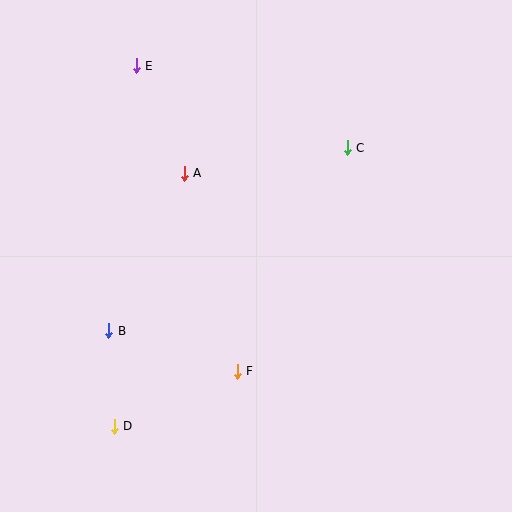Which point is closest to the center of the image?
Point A at (184, 173) is closest to the center.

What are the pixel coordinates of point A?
Point A is at (184, 173).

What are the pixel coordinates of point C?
Point C is at (347, 148).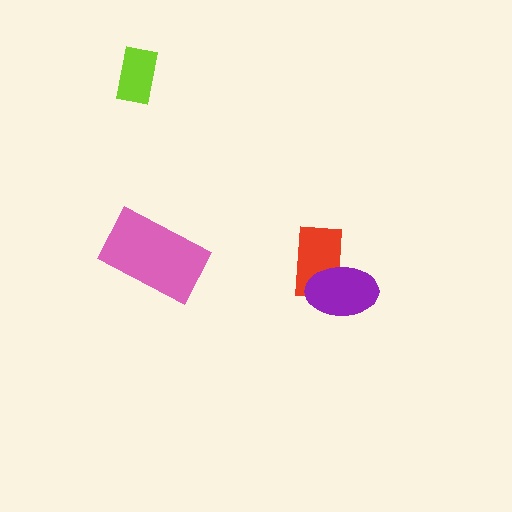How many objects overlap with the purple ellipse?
1 object overlaps with the purple ellipse.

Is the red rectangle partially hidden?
Yes, it is partially covered by another shape.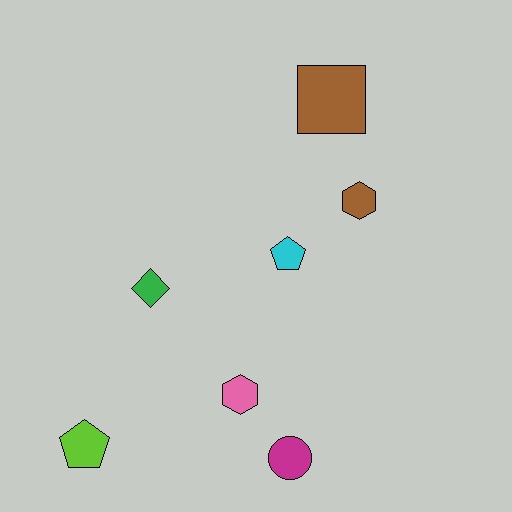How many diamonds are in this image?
There is 1 diamond.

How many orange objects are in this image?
There are no orange objects.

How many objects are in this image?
There are 7 objects.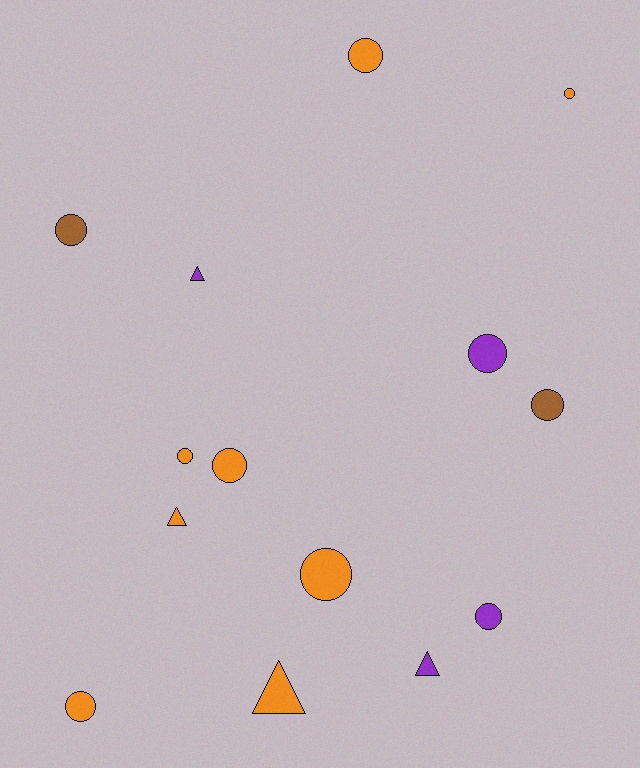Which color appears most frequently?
Orange, with 8 objects.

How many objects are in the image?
There are 14 objects.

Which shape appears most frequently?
Circle, with 10 objects.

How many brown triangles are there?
There are no brown triangles.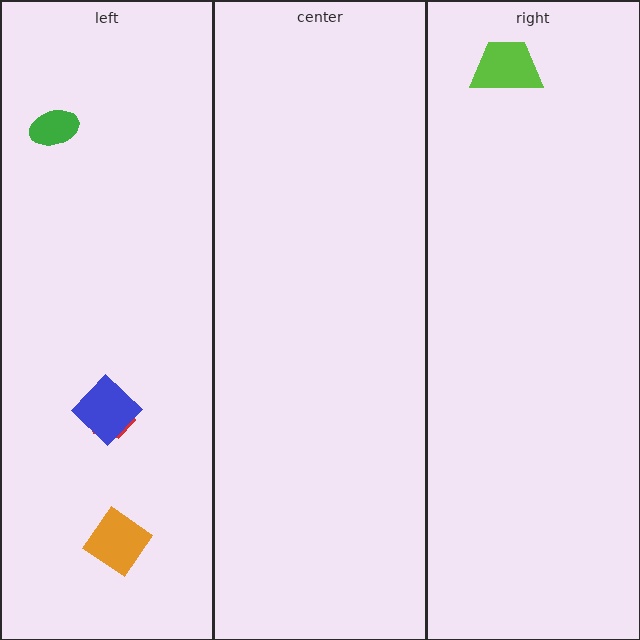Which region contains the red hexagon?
The left region.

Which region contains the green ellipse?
The left region.